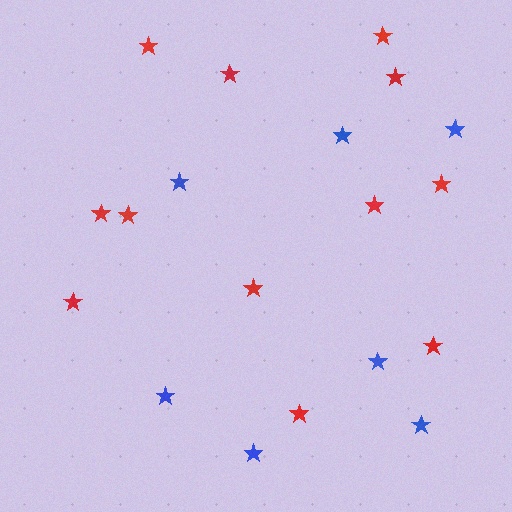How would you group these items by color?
There are 2 groups: one group of blue stars (7) and one group of red stars (12).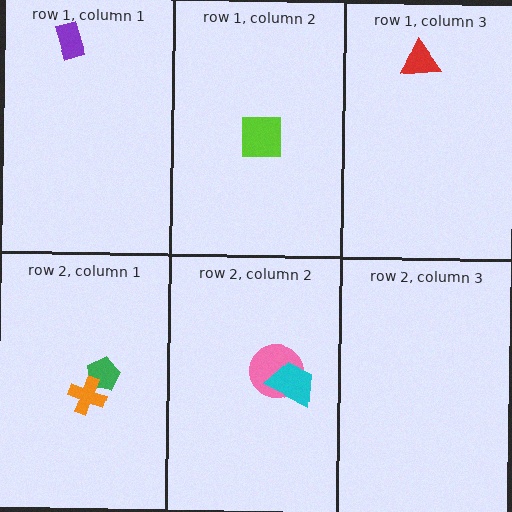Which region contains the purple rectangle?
The row 1, column 1 region.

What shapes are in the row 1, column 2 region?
The lime square.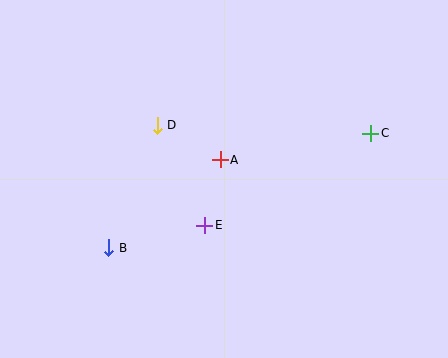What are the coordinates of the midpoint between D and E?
The midpoint between D and E is at (181, 175).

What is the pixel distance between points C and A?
The distance between C and A is 153 pixels.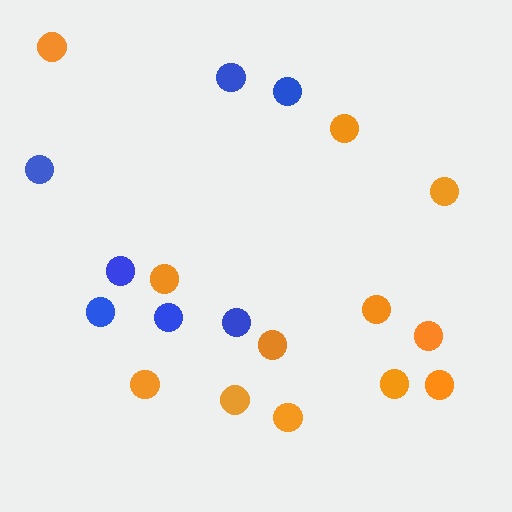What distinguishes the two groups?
There are 2 groups: one group of blue circles (7) and one group of orange circles (12).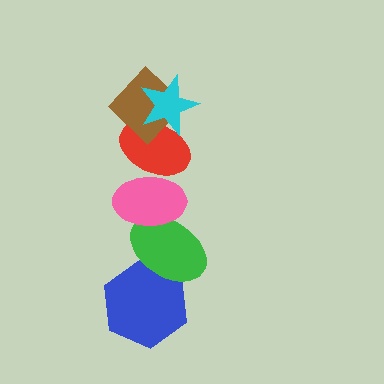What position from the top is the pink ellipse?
The pink ellipse is 4th from the top.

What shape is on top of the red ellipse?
The brown diamond is on top of the red ellipse.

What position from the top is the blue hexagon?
The blue hexagon is 6th from the top.